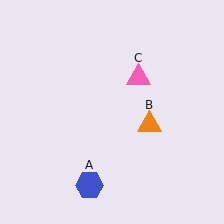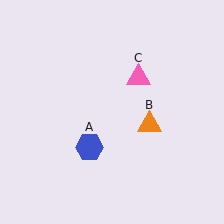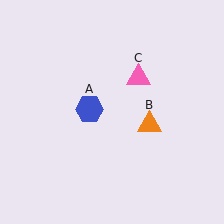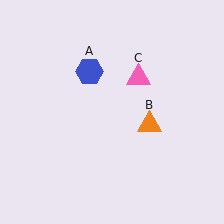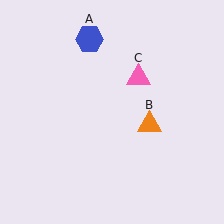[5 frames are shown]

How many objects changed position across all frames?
1 object changed position: blue hexagon (object A).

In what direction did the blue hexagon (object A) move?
The blue hexagon (object A) moved up.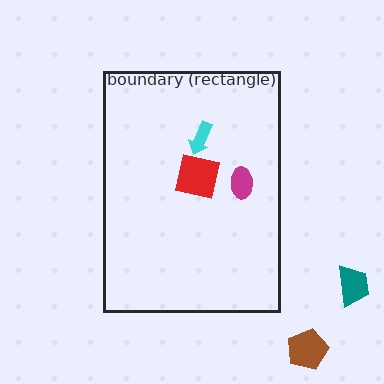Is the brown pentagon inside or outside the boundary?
Outside.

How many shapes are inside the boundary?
3 inside, 2 outside.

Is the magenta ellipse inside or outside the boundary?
Inside.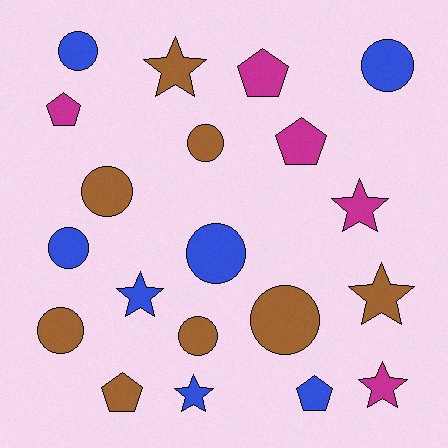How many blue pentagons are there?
There is 1 blue pentagon.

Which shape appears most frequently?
Circle, with 9 objects.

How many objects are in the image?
There are 20 objects.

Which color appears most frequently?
Brown, with 8 objects.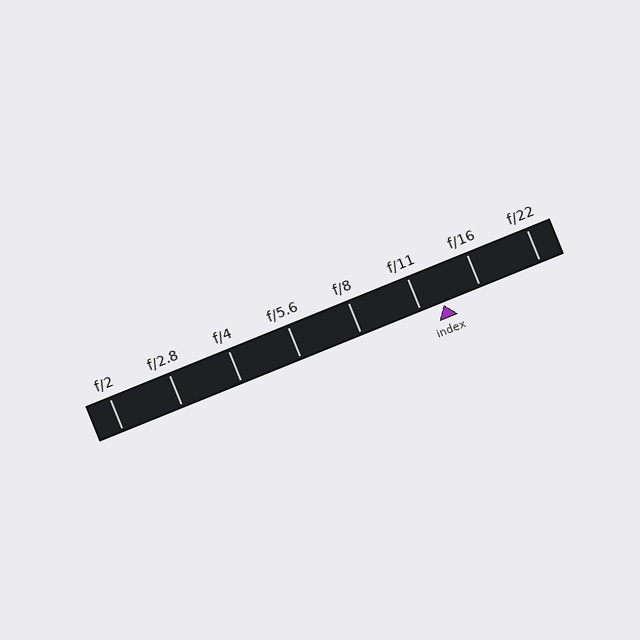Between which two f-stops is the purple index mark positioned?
The index mark is between f/11 and f/16.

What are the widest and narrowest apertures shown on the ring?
The widest aperture shown is f/2 and the narrowest is f/22.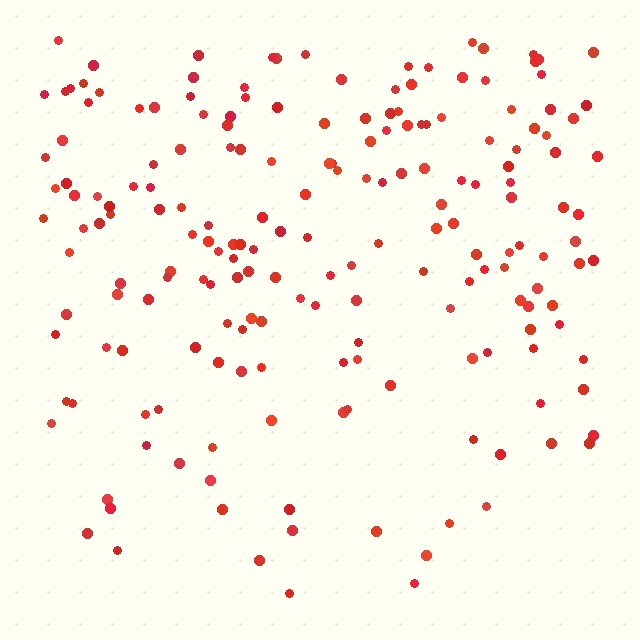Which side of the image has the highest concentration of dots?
The top.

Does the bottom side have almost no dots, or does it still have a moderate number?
Still a moderate number, just noticeably fewer than the top.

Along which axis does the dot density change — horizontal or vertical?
Vertical.